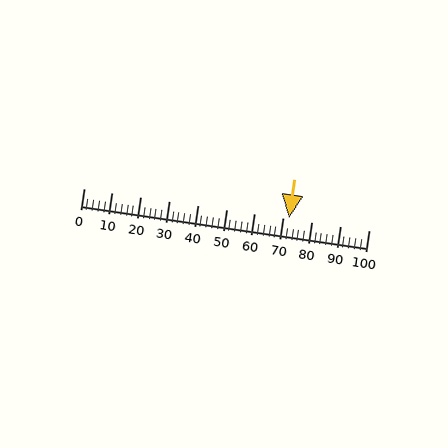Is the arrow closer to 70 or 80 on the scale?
The arrow is closer to 70.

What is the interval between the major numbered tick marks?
The major tick marks are spaced 10 units apart.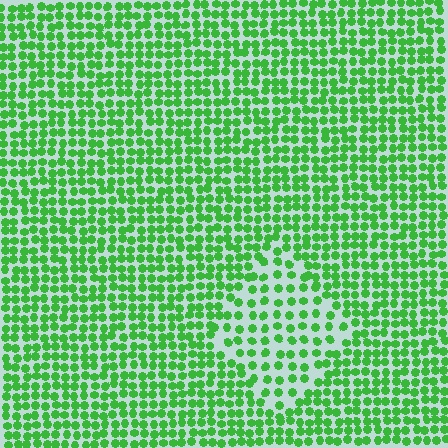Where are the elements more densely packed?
The elements are more densely packed outside the diamond boundary.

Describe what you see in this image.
The image contains small green elements arranged at two different densities. A diamond-shaped region is visible where the elements are less densely packed than the surrounding area.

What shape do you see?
I see a diamond.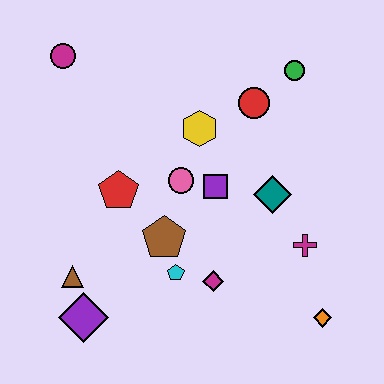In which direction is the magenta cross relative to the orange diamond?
The magenta cross is above the orange diamond.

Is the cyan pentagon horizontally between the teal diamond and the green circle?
No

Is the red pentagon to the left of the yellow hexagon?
Yes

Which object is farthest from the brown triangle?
The green circle is farthest from the brown triangle.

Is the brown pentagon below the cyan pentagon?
No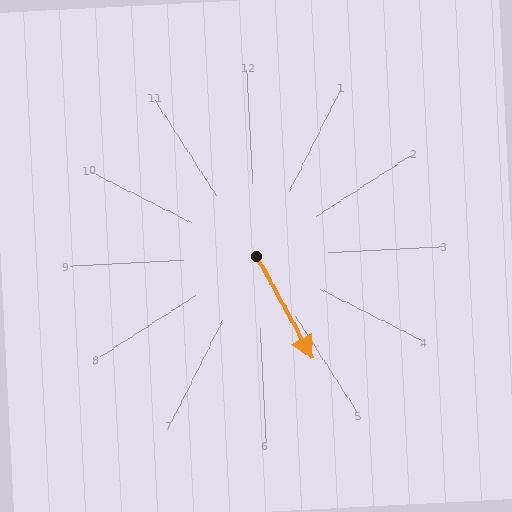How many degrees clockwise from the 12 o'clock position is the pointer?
Approximately 154 degrees.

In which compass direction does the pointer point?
Southeast.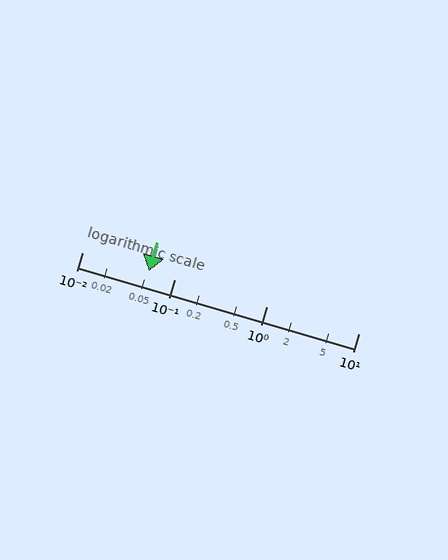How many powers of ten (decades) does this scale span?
The scale spans 3 decades, from 0.01 to 10.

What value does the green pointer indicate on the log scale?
The pointer indicates approximately 0.053.